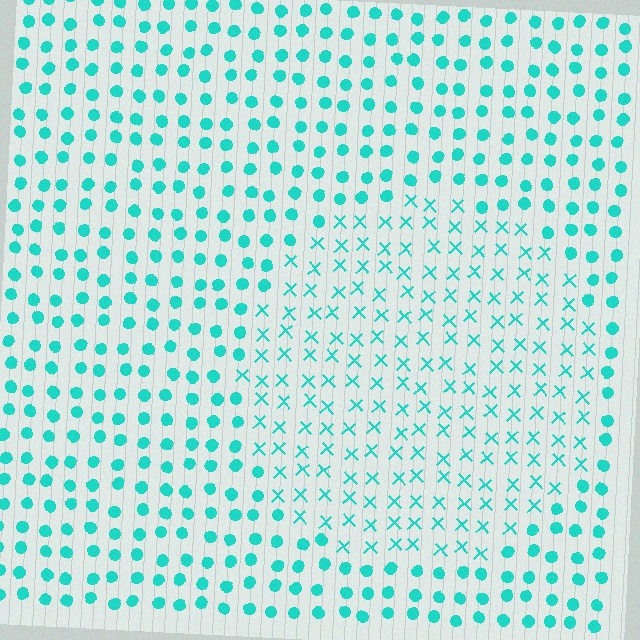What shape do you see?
I see a circle.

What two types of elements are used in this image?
The image uses X marks inside the circle region and circles outside it.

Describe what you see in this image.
The image is filled with small cyan elements arranged in a uniform grid. A circle-shaped region contains X marks, while the surrounding area contains circles. The boundary is defined purely by the change in element shape.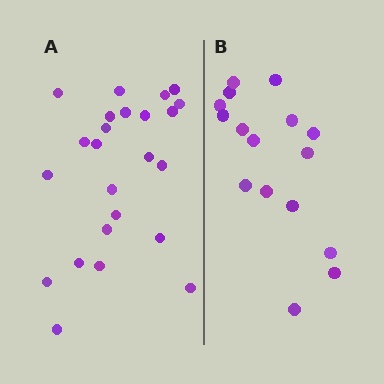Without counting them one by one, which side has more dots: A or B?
Region A (the left region) has more dots.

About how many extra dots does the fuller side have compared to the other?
Region A has roughly 8 or so more dots than region B.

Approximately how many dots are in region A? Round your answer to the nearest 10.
About 20 dots. (The exact count is 24, which rounds to 20.)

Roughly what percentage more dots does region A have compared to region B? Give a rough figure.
About 50% more.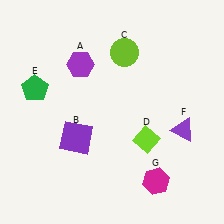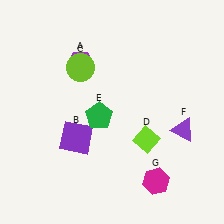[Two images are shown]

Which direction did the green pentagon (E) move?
The green pentagon (E) moved right.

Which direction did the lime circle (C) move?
The lime circle (C) moved left.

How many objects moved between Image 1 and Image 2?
2 objects moved between the two images.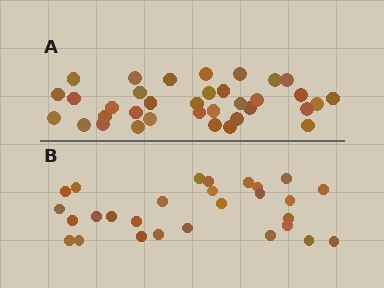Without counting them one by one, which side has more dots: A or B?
Region A (the top region) has more dots.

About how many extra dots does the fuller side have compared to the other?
Region A has roughly 8 or so more dots than region B.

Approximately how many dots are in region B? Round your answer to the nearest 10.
About 30 dots. (The exact count is 28, which rounds to 30.)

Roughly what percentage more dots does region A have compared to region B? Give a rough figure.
About 25% more.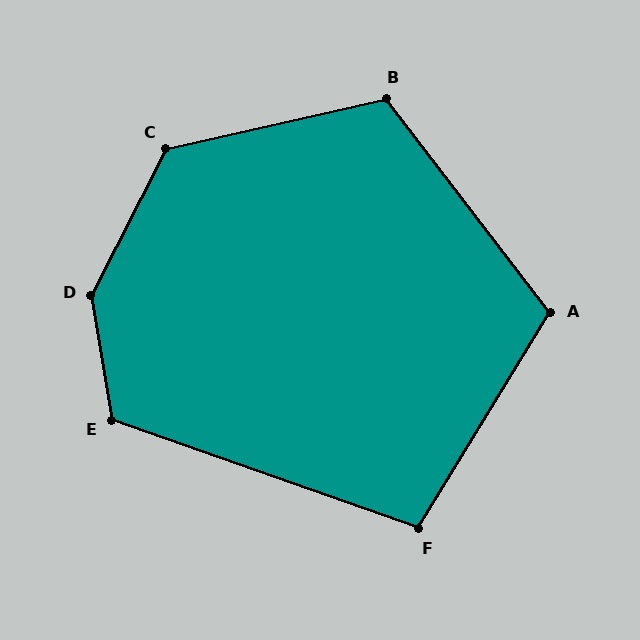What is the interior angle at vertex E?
Approximately 119 degrees (obtuse).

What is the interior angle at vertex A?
Approximately 111 degrees (obtuse).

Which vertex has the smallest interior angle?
F, at approximately 102 degrees.